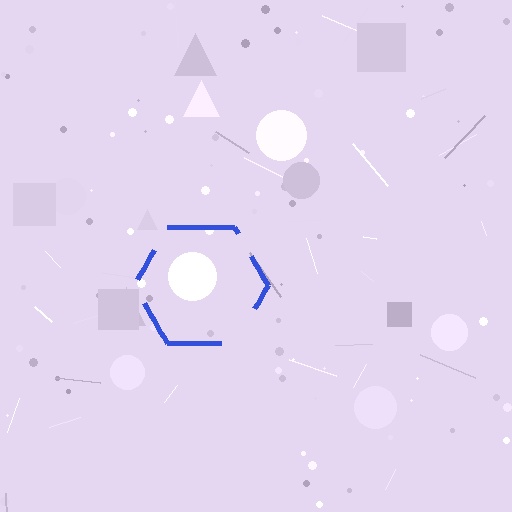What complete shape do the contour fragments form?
The contour fragments form a hexagon.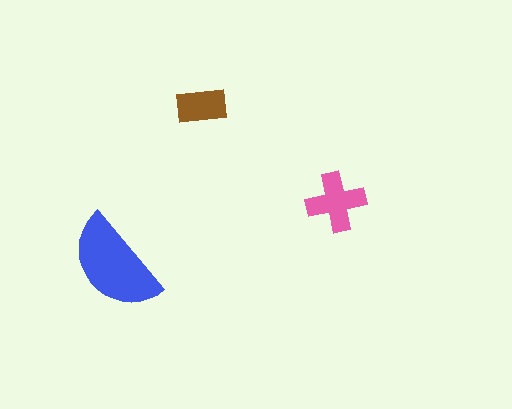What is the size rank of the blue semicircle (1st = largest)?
1st.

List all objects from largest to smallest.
The blue semicircle, the pink cross, the brown rectangle.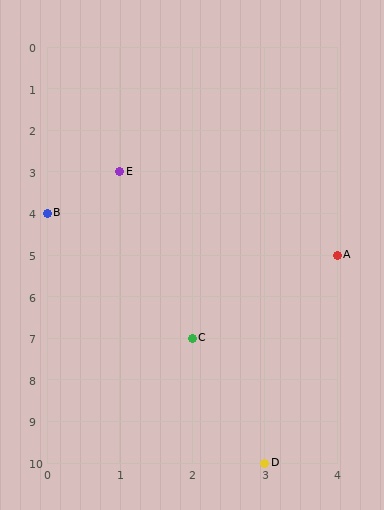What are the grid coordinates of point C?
Point C is at grid coordinates (2, 7).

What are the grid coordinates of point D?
Point D is at grid coordinates (3, 10).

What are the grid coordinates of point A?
Point A is at grid coordinates (4, 5).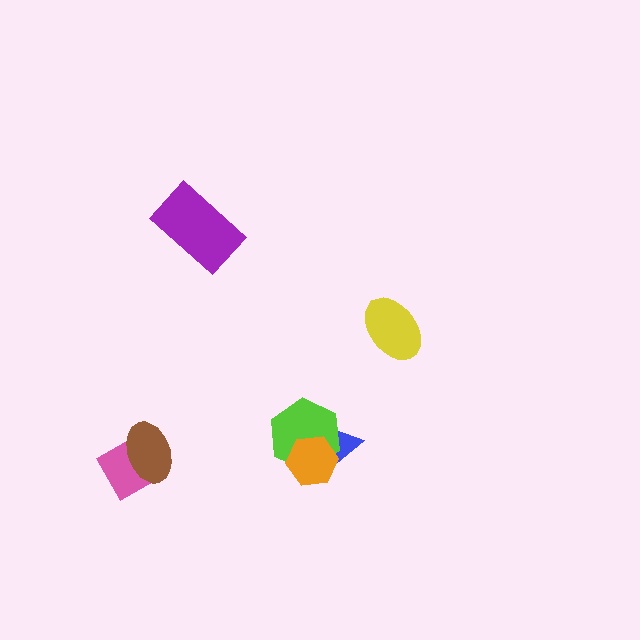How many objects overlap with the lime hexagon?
2 objects overlap with the lime hexagon.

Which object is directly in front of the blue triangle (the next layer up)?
The lime hexagon is directly in front of the blue triangle.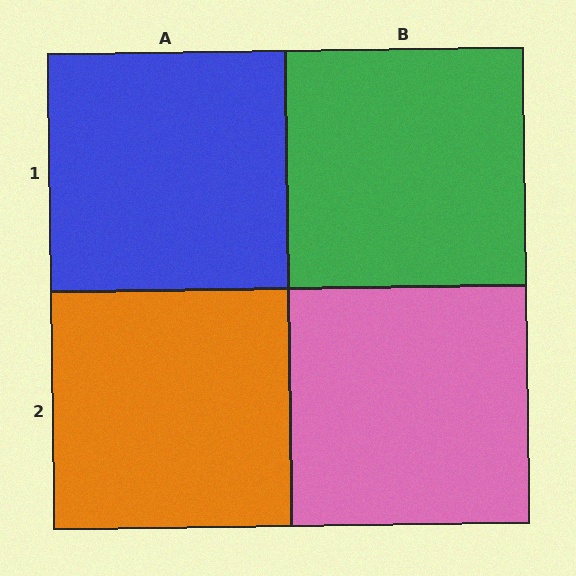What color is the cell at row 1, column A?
Blue.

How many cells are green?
1 cell is green.